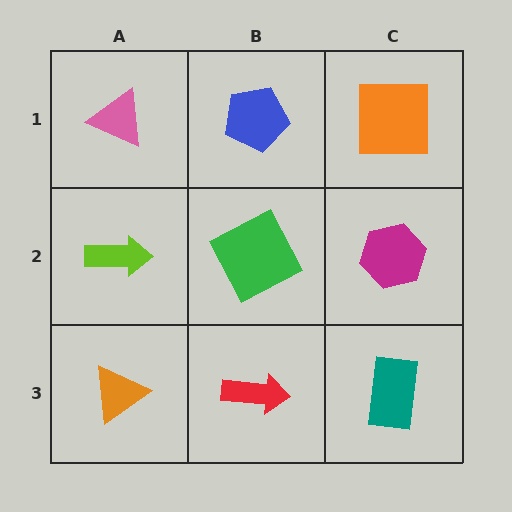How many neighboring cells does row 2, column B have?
4.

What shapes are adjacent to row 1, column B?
A green square (row 2, column B), a pink triangle (row 1, column A), an orange square (row 1, column C).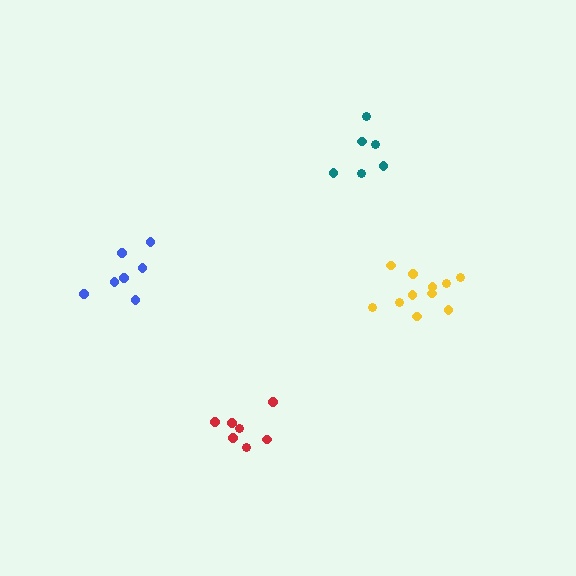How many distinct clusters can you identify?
There are 4 distinct clusters.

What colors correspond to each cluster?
The clusters are colored: blue, yellow, red, teal.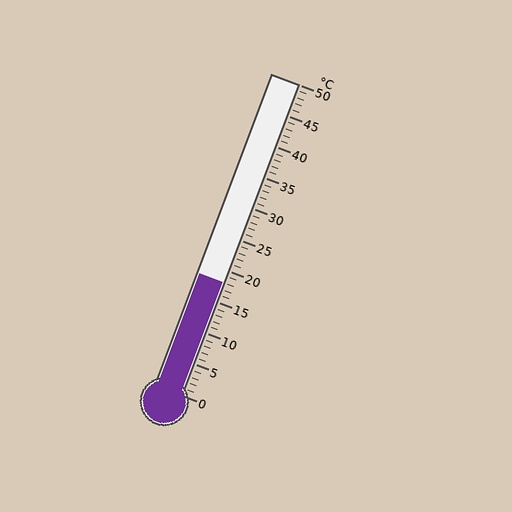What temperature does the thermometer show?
The thermometer shows approximately 18°C.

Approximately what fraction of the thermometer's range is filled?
The thermometer is filled to approximately 35% of its range.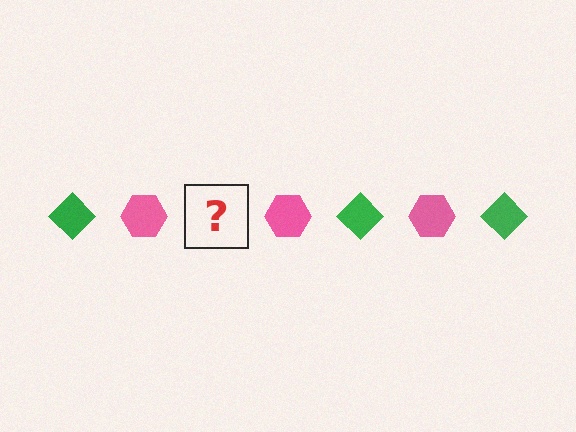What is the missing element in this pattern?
The missing element is a green diamond.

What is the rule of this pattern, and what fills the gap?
The rule is that the pattern alternates between green diamond and pink hexagon. The gap should be filled with a green diamond.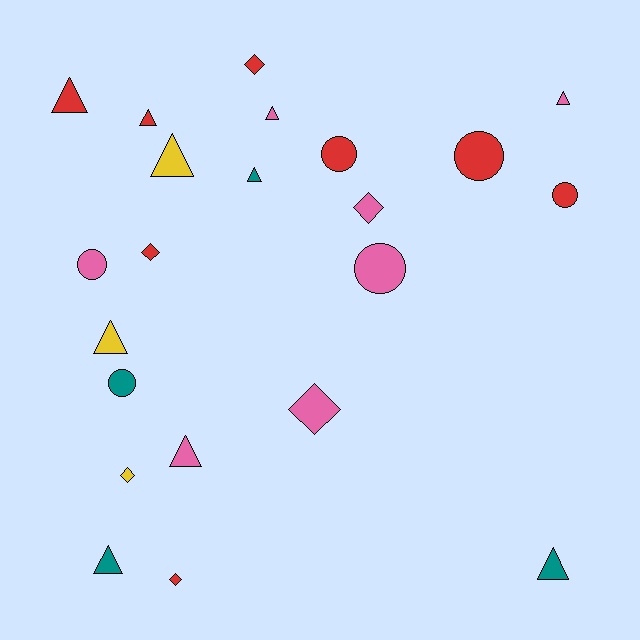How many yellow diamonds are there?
There is 1 yellow diamond.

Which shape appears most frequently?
Triangle, with 10 objects.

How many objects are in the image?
There are 22 objects.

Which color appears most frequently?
Red, with 8 objects.